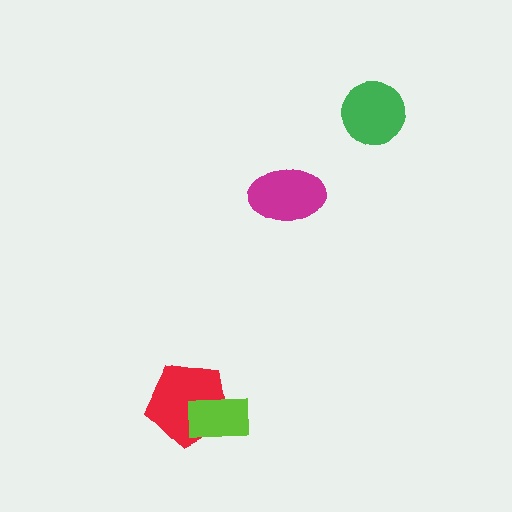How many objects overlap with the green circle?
0 objects overlap with the green circle.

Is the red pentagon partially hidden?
Yes, it is partially covered by another shape.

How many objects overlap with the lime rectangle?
1 object overlaps with the lime rectangle.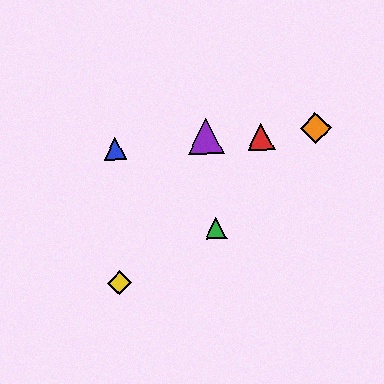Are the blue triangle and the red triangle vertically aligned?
No, the blue triangle is at x≈115 and the red triangle is at x≈261.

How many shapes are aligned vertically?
2 shapes (the blue triangle, the yellow diamond) are aligned vertically.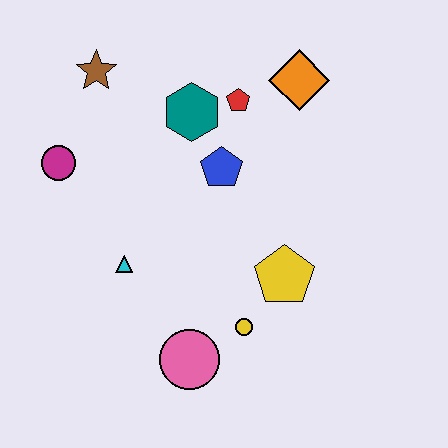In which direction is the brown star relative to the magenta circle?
The brown star is above the magenta circle.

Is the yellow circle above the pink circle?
Yes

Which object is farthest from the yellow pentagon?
The brown star is farthest from the yellow pentagon.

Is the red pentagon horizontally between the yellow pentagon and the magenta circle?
Yes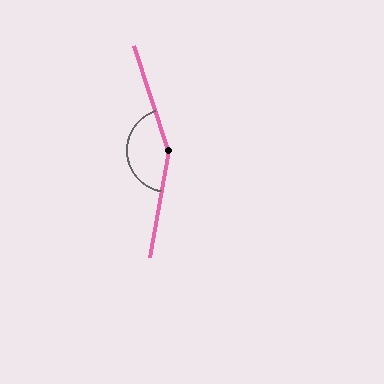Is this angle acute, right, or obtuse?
It is obtuse.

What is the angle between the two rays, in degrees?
Approximately 152 degrees.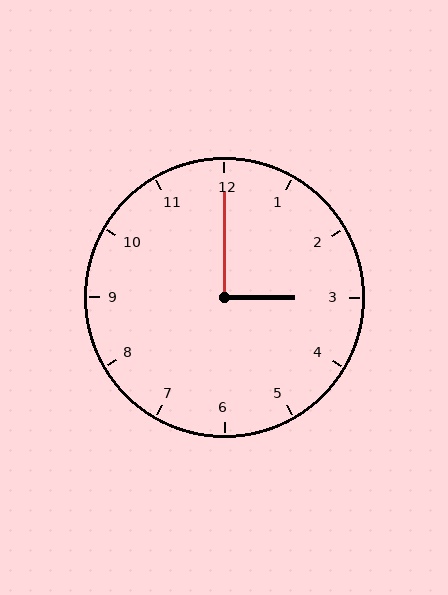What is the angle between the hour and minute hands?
Approximately 90 degrees.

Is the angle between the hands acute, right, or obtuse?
It is right.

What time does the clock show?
3:00.